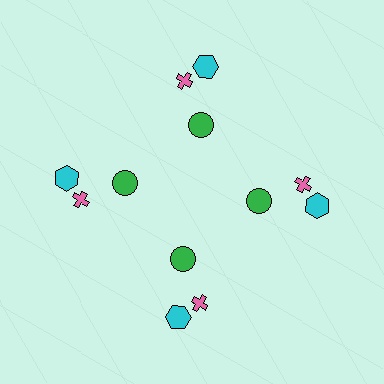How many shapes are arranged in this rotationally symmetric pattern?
There are 12 shapes, arranged in 4 groups of 3.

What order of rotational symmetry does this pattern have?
This pattern has 4-fold rotational symmetry.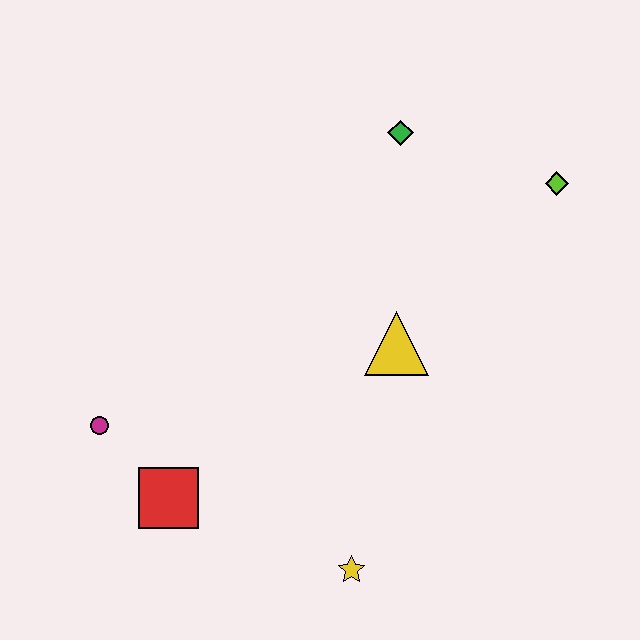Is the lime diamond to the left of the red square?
No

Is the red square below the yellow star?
No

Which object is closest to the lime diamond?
The green diamond is closest to the lime diamond.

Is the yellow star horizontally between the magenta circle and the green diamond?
Yes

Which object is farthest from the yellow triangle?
The magenta circle is farthest from the yellow triangle.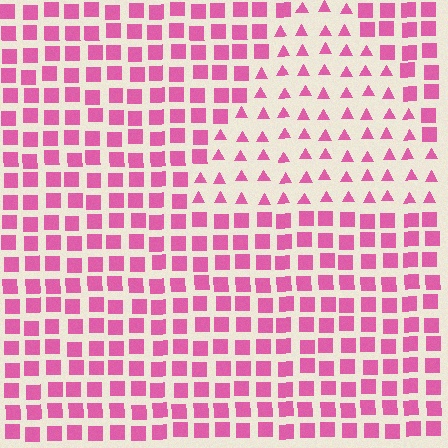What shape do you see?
I see a triangle.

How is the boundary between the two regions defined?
The boundary is defined by a change in element shape: triangles inside vs. squares outside. All elements share the same color and spacing.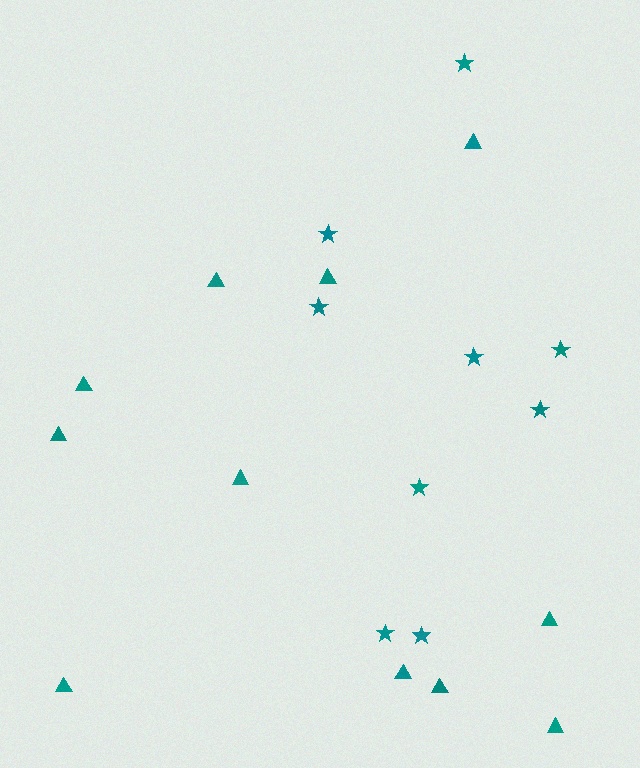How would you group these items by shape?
There are 2 groups: one group of triangles (11) and one group of stars (9).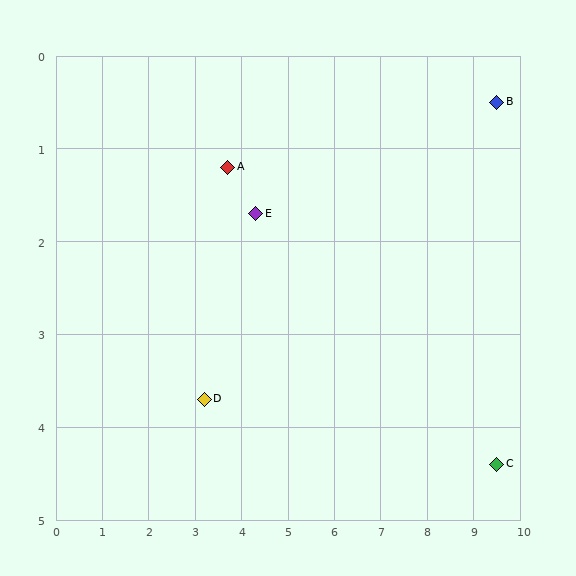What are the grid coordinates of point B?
Point B is at approximately (9.5, 0.5).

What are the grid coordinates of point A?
Point A is at approximately (3.7, 1.2).